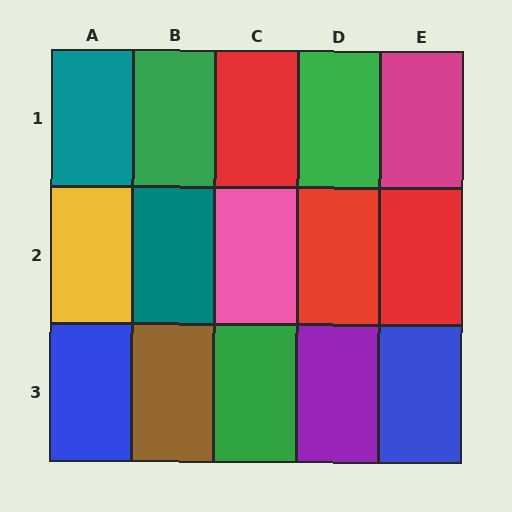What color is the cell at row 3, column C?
Green.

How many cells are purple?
1 cell is purple.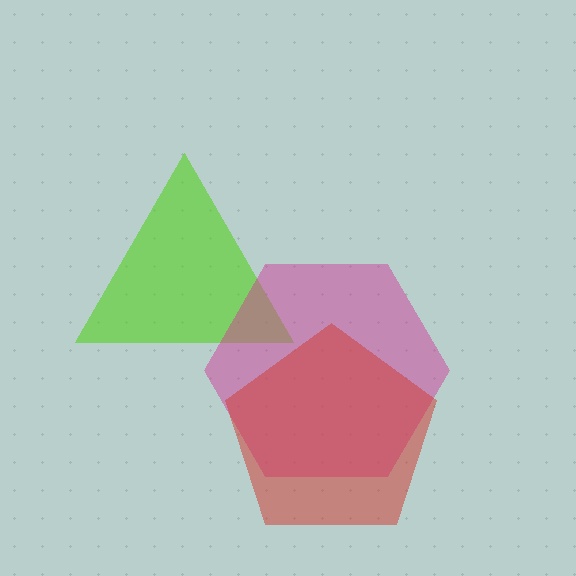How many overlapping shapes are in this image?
There are 3 overlapping shapes in the image.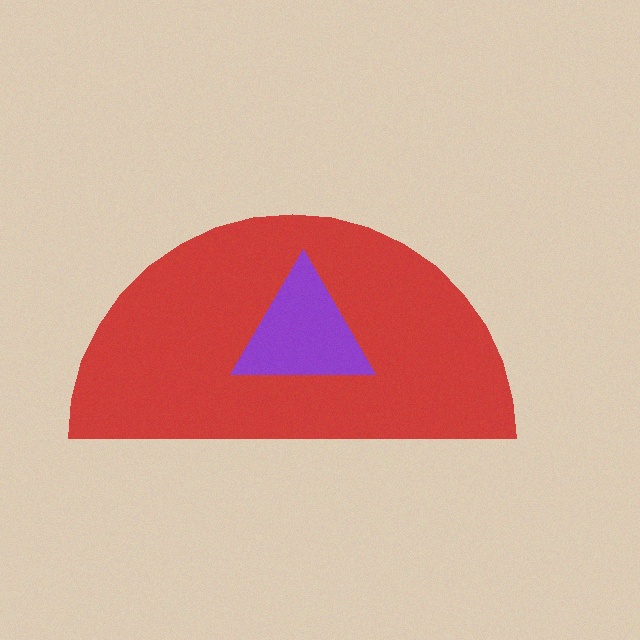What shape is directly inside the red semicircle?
The purple triangle.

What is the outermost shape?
The red semicircle.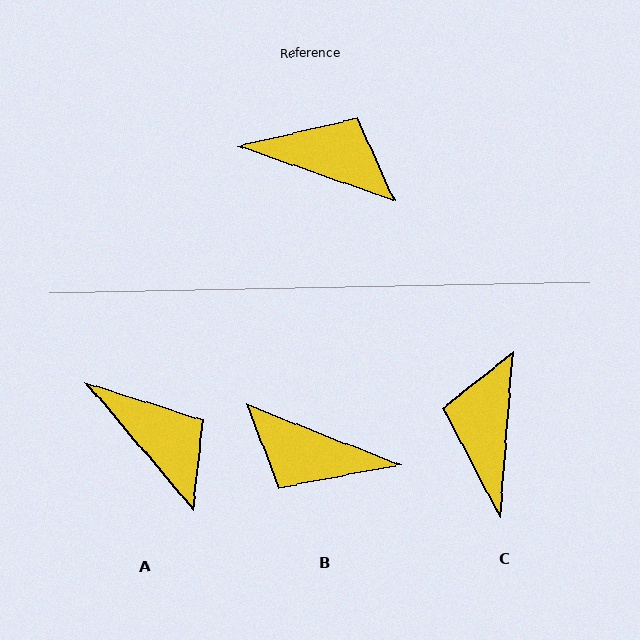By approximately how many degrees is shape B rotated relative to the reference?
Approximately 177 degrees counter-clockwise.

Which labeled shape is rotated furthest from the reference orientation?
B, about 177 degrees away.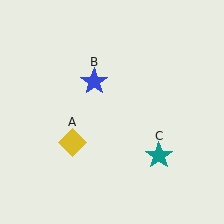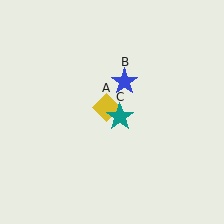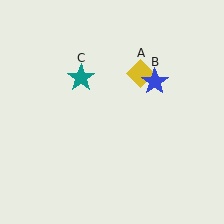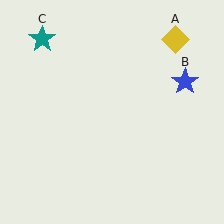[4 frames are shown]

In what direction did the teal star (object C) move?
The teal star (object C) moved up and to the left.